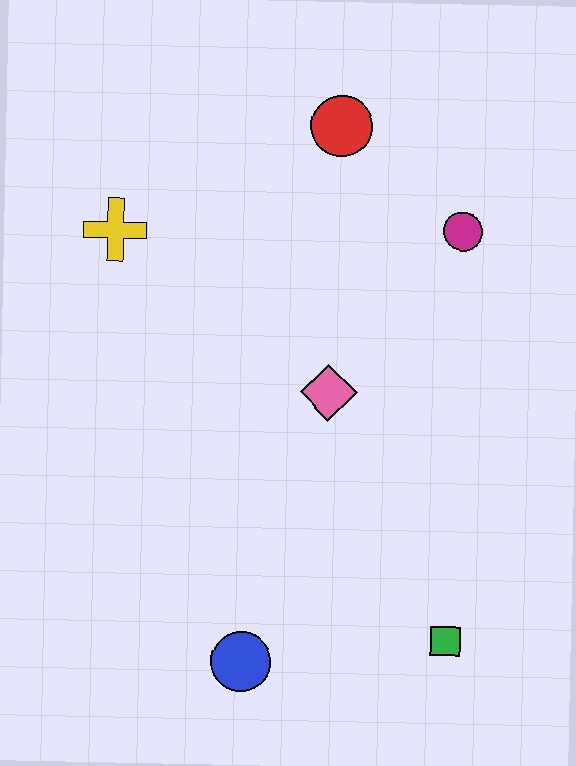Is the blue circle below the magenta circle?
Yes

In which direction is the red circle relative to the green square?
The red circle is above the green square.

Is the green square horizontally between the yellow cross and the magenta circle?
Yes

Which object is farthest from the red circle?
The blue circle is farthest from the red circle.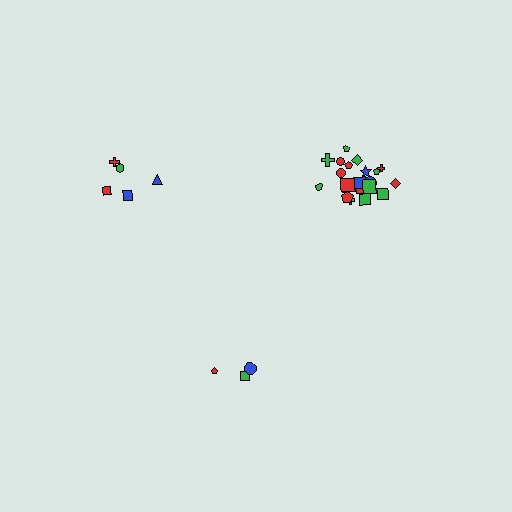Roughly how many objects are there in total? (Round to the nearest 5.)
Roughly 30 objects in total.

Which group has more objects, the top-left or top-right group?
The top-right group.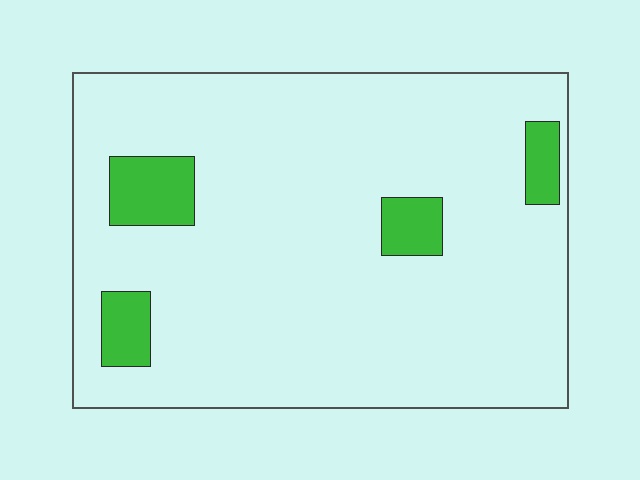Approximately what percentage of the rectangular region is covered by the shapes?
Approximately 10%.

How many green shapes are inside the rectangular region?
4.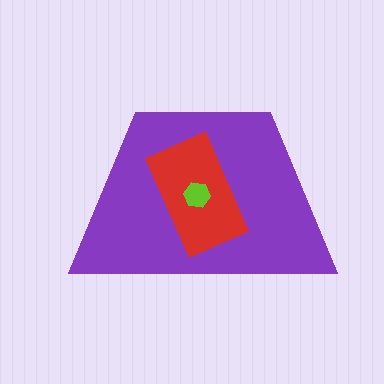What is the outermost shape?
The purple trapezoid.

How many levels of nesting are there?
3.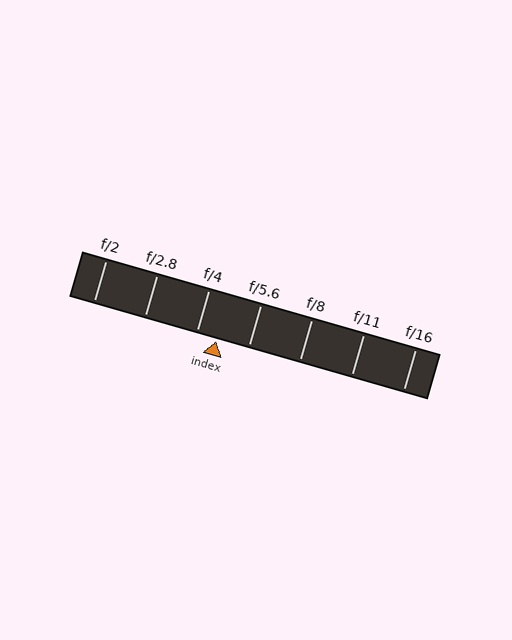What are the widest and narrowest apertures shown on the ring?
The widest aperture shown is f/2 and the narrowest is f/16.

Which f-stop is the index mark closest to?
The index mark is closest to f/4.